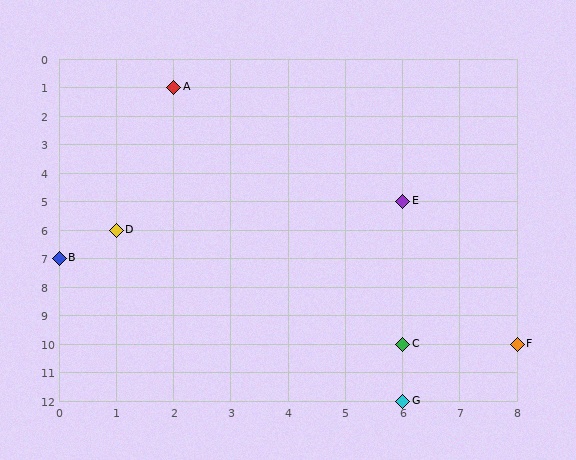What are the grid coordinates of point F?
Point F is at grid coordinates (8, 10).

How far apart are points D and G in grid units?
Points D and G are 5 columns and 6 rows apart (about 7.8 grid units diagonally).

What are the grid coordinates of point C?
Point C is at grid coordinates (6, 10).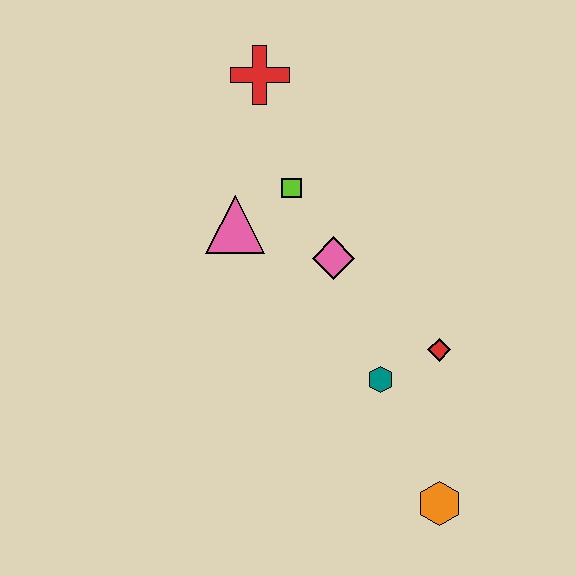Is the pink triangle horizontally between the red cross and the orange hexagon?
No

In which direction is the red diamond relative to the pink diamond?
The red diamond is to the right of the pink diamond.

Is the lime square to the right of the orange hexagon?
No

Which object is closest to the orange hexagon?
The teal hexagon is closest to the orange hexagon.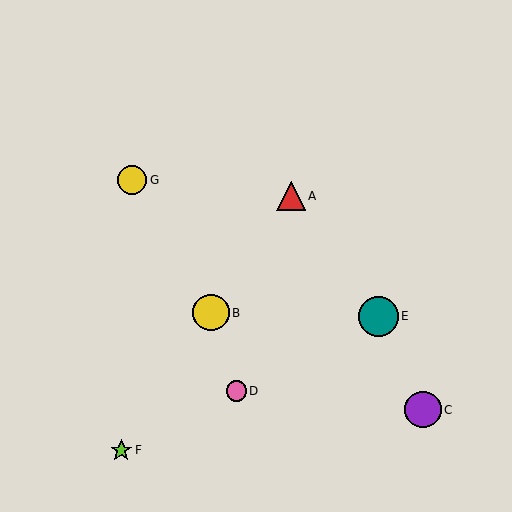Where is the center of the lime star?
The center of the lime star is at (121, 450).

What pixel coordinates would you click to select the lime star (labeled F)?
Click at (121, 450) to select the lime star F.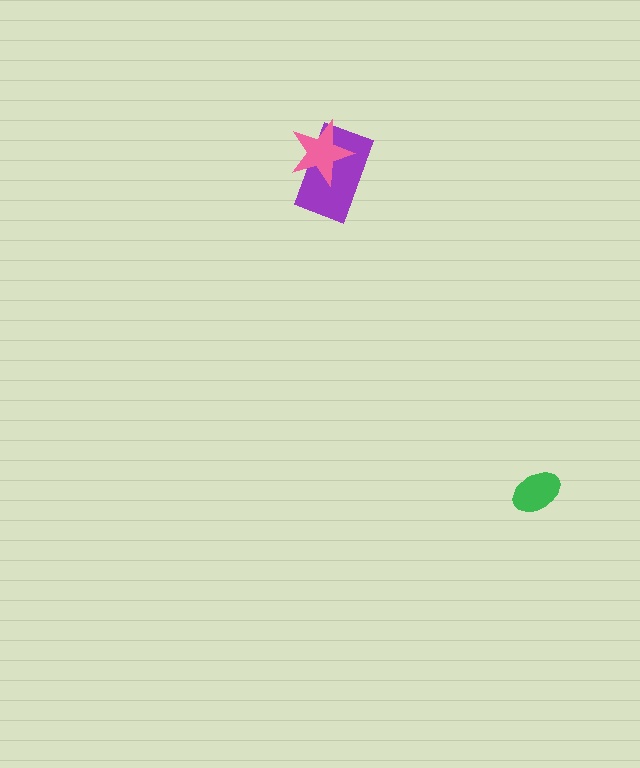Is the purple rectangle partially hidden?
Yes, it is partially covered by another shape.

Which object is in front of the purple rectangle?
The pink star is in front of the purple rectangle.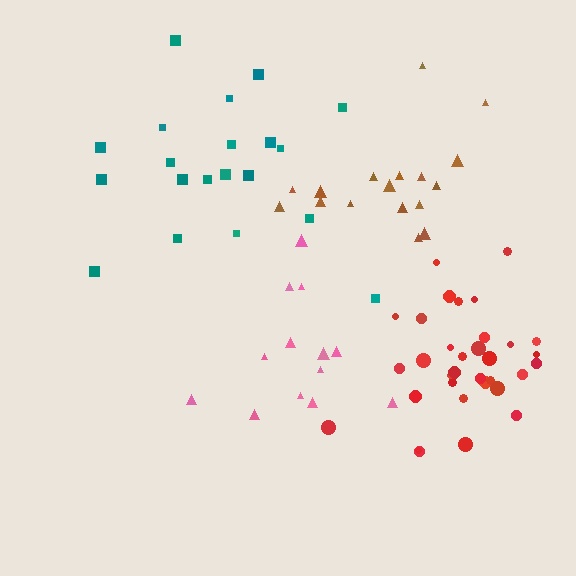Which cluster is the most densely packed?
Red.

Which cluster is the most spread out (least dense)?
Teal.